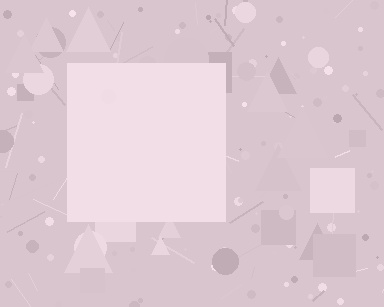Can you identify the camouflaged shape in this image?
The camouflaged shape is a square.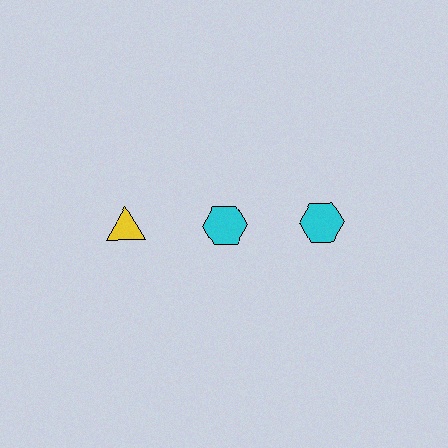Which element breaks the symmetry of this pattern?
The yellow triangle in the top row, leftmost column breaks the symmetry. All other shapes are cyan hexagons.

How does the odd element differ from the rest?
It differs in both color (yellow instead of cyan) and shape (triangle instead of hexagon).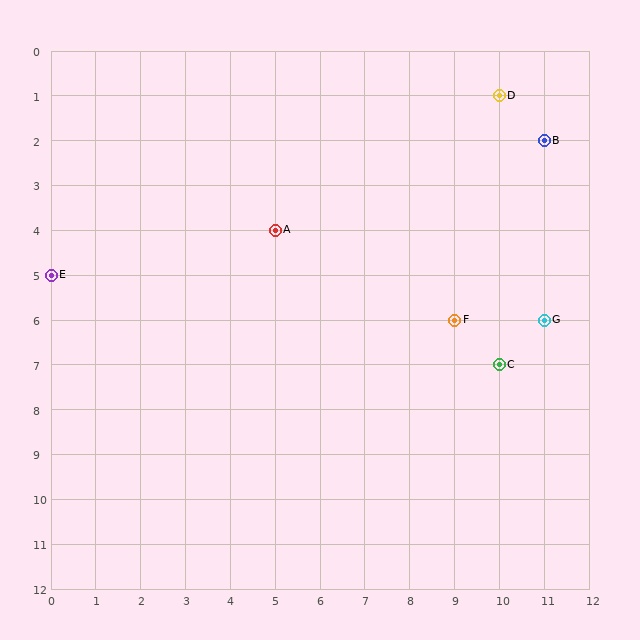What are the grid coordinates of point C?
Point C is at grid coordinates (10, 7).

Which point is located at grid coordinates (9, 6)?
Point F is at (9, 6).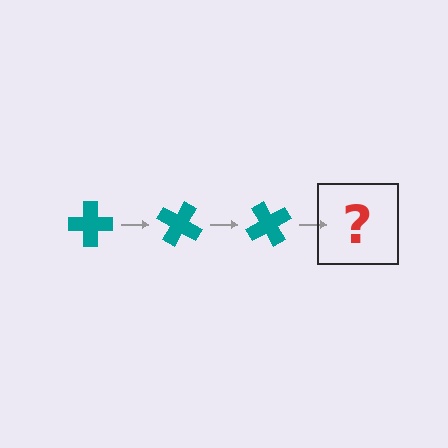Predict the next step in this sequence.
The next step is a teal cross rotated 90 degrees.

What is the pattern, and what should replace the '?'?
The pattern is that the cross rotates 30 degrees each step. The '?' should be a teal cross rotated 90 degrees.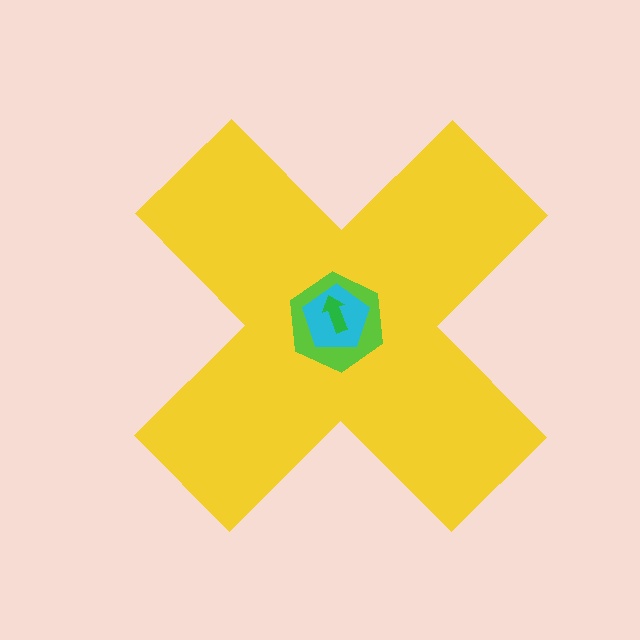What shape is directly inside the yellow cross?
The lime hexagon.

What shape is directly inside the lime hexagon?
The cyan pentagon.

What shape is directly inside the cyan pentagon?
The green arrow.